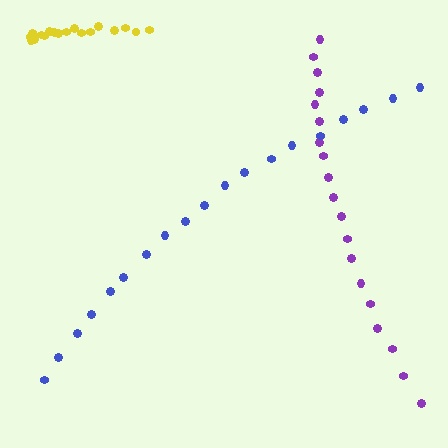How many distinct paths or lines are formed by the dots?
There are 3 distinct paths.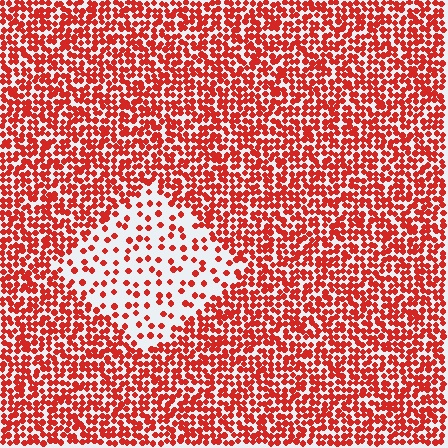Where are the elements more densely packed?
The elements are more densely packed outside the diamond boundary.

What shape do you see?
I see a diamond.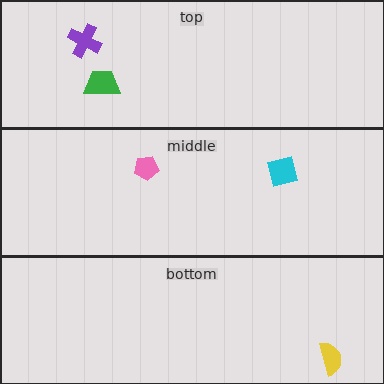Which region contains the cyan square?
The middle region.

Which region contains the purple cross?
The top region.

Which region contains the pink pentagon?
The middle region.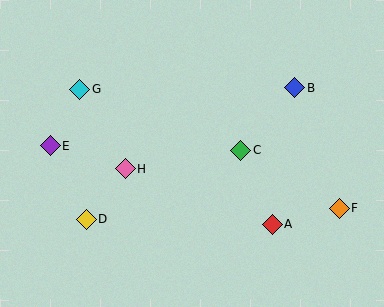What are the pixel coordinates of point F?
Point F is at (339, 208).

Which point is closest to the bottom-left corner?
Point D is closest to the bottom-left corner.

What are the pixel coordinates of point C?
Point C is at (241, 150).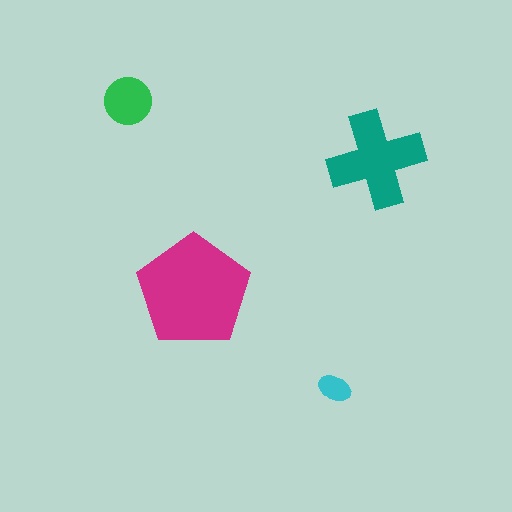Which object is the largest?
The magenta pentagon.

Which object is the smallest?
The cyan ellipse.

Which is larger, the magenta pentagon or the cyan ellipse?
The magenta pentagon.